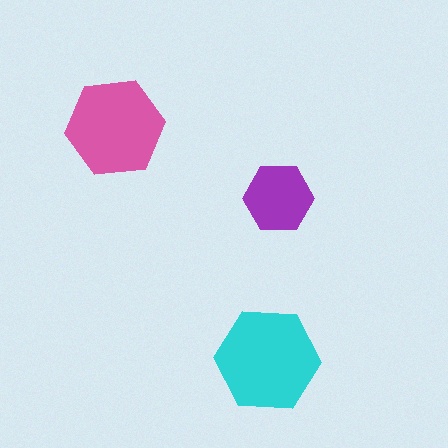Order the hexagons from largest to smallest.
the cyan one, the pink one, the purple one.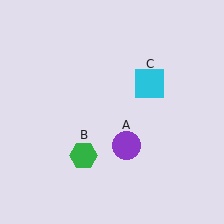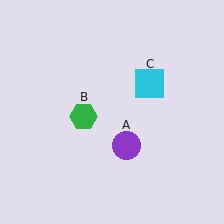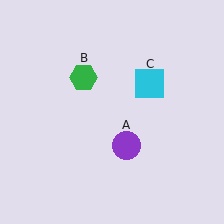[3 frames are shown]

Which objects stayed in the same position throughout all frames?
Purple circle (object A) and cyan square (object C) remained stationary.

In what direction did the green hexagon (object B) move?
The green hexagon (object B) moved up.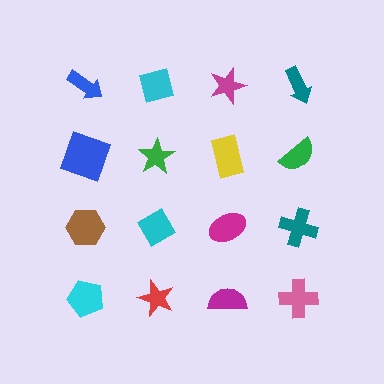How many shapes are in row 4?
4 shapes.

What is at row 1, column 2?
A cyan square.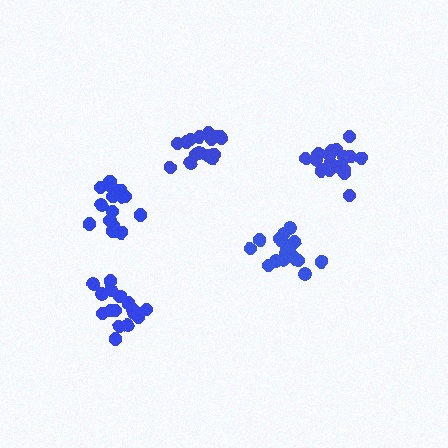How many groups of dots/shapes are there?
There are 5 groups.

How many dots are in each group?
Group 1: 17 dots, Group 2: 18 dots, Group 3: 17 dots, Group 4: 21 dots, Group 5: 16 dots (89 total).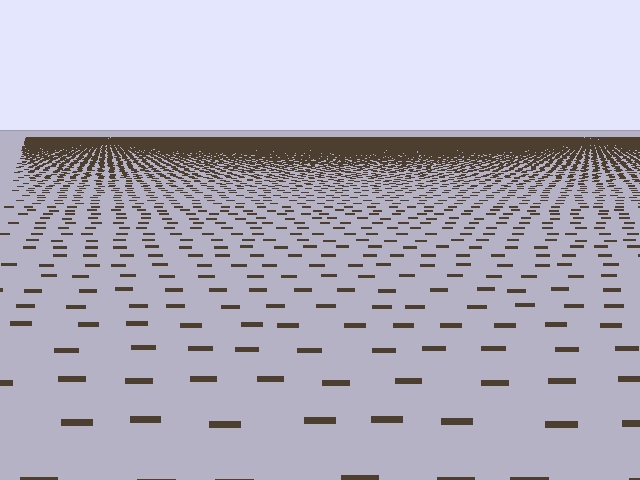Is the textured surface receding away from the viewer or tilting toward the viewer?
The surface is receding away from the viewer. Texture elements get smaller and denser toward the top.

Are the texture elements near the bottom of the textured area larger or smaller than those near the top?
Larger. Near the bottom, elements are closer to the viewer and appear at a bigger on-screen size.